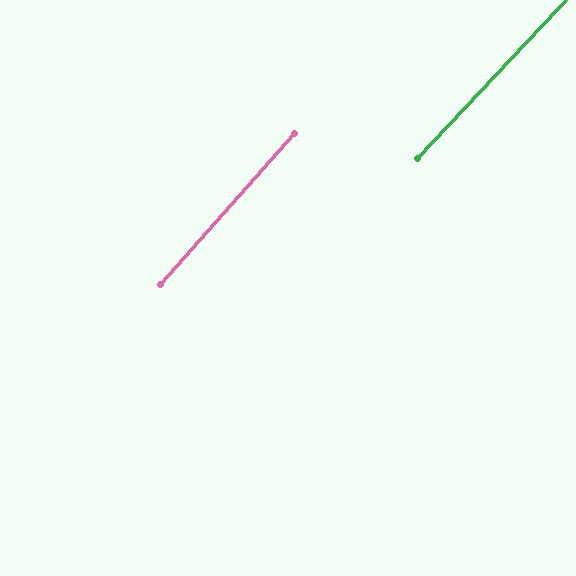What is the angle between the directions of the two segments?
Approximately 2 degrees.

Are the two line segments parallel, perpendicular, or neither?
Parallel — their directions differ by only 1.7°.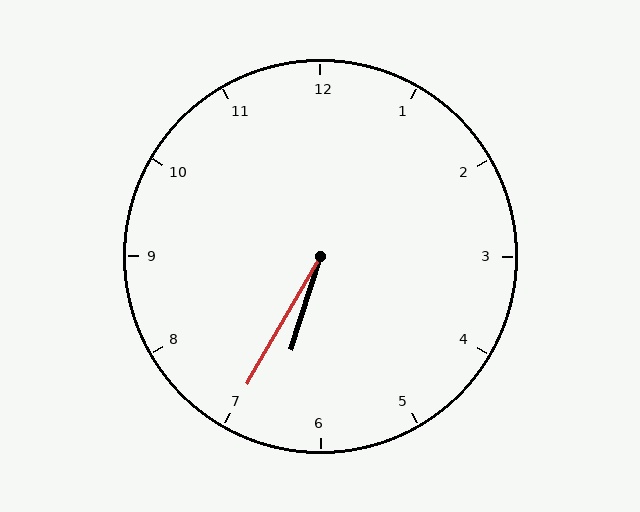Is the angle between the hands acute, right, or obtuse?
It is acute.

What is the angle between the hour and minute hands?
Approximately 12 degrees.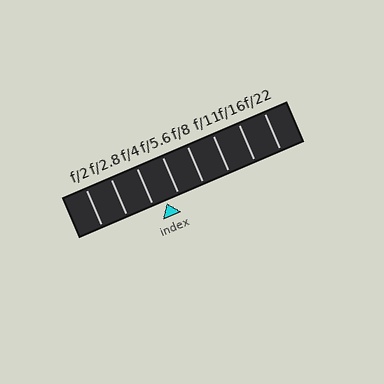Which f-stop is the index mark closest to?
The index mark is closest to f/5.6.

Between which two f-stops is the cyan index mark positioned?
The index mark is between f/4 and f/5.6.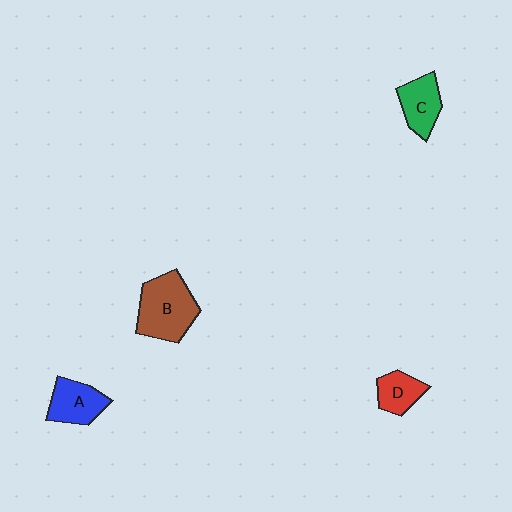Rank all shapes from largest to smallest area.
From largest to smallest: B (brown), A (blue), C (green), D (red).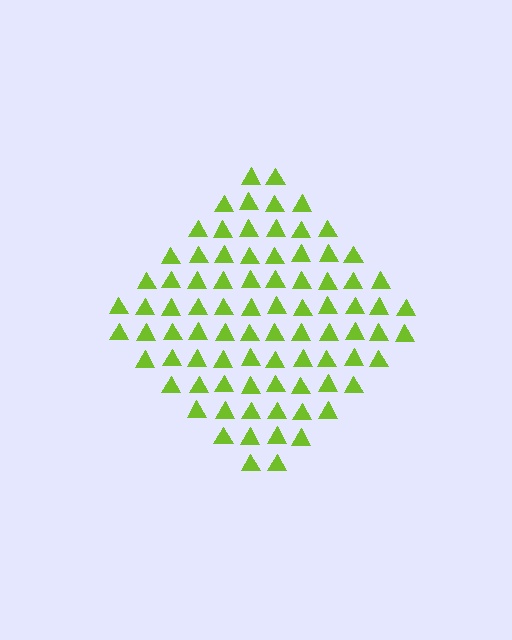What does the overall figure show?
The overall figure shows a diamond.